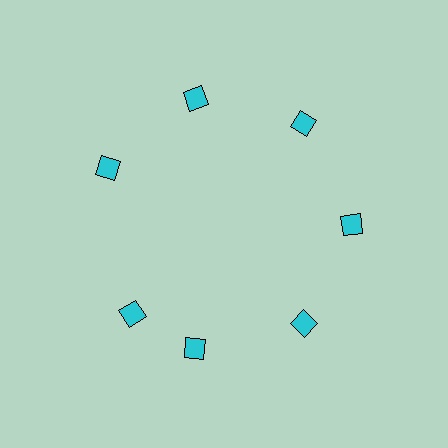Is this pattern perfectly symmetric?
No. The 7 cyan diamonds are arranged in a ring, but one element near the 8 o'clock position is rotated out of alignment along the ring, breaking the 7-fold rotational symmetry.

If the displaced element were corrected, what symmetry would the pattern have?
It would have 7-fold rotational symmetry — the pattern would map onto itself every 51 degrees.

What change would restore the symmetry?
The symmetry would be restored by rotating it back into even spacing with its neighbors so that all 7 diamonds sit at equal angles and equal distance from the center.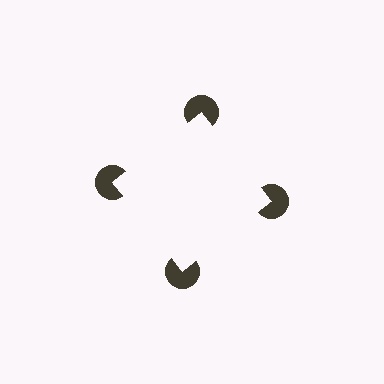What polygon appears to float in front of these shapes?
An illusory square — its edges are inferred from the aligned wedge cuts in the pac-man discs, not physically drawn.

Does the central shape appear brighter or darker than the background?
It typically appears slightly brighter than the background, even though no actual brightness change is drawn.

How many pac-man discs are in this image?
There are 4 — one at each vertex of the illusory square.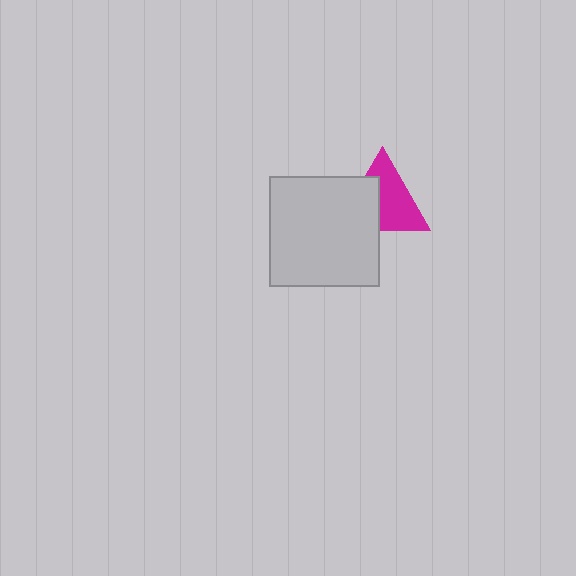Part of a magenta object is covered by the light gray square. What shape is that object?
It is a triangle.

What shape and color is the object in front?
The object in front is a light gray square.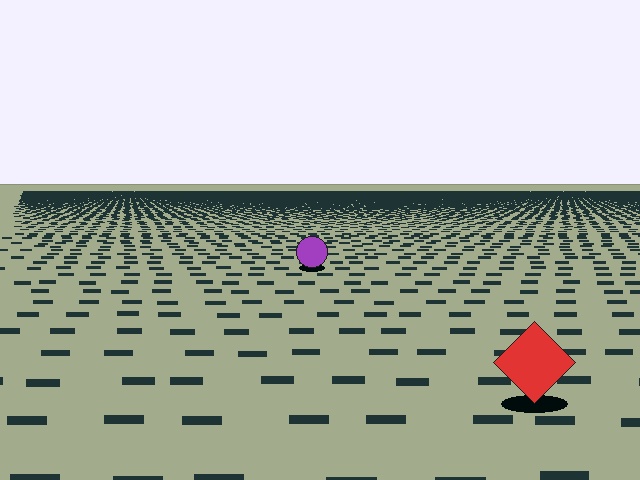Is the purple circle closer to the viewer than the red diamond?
No. The red diamond is closer — you can tell from the texture gradient: the ground texture is coarser near it.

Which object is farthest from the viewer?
The purple circle is farthest from the viewer. It appears smaller and the ground texture around it is denser.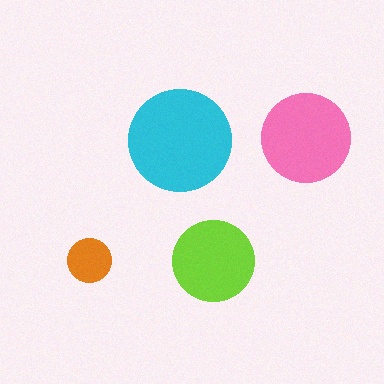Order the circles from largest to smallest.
the cyan one, the pink one, the lime one, the orange one.